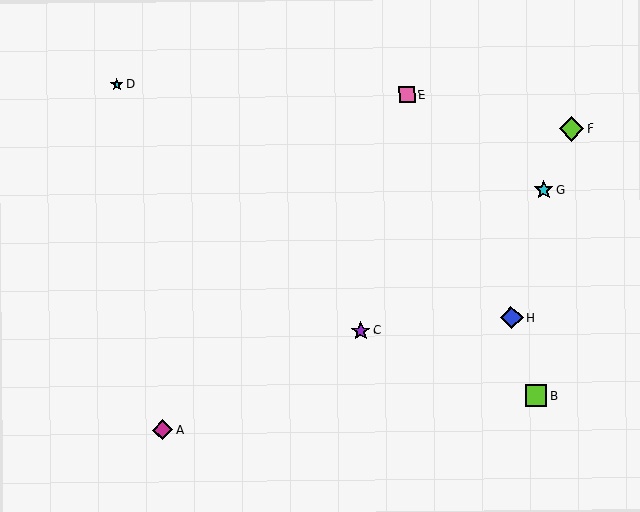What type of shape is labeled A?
Shape A is a magenta diamond.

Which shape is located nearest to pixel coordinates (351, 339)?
The purple star (labeled C) at (361, 331) is nearest to that location.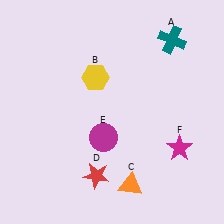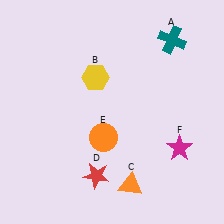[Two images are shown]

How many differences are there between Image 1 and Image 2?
There is 1 difference between the two images.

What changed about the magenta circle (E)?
In Image 1, E is magenta. In Image 2, it changed to orange.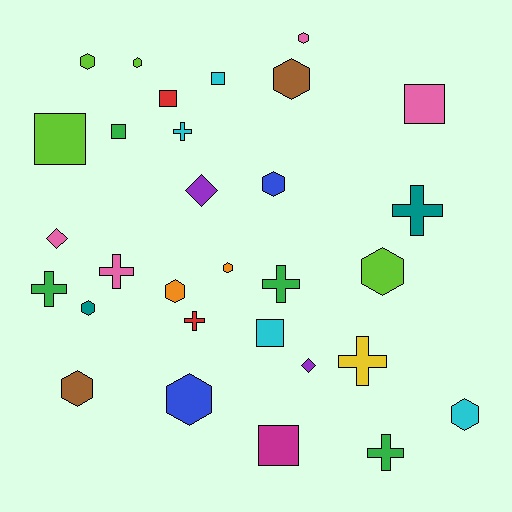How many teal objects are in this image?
There are 2 teal objects.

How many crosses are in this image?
There are 8 crosses.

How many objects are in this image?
There are 30 objects.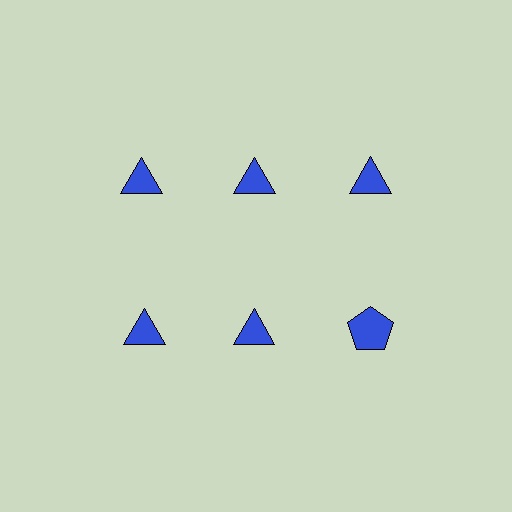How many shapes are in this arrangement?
There are 6 shapes arranged in a grid pattern.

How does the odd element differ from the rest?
It has a different shape: pentagon instead of triangle.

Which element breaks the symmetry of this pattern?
The blue pentagon in the second row, center column breaks the symmetry. All other shapes are blue triangles.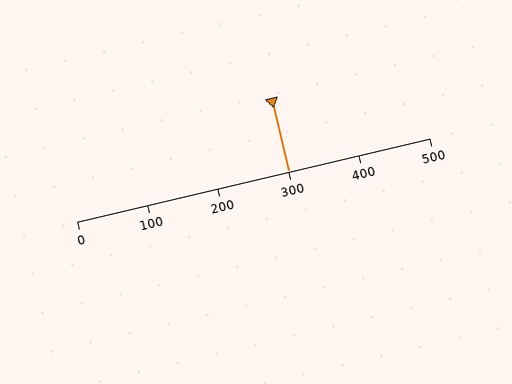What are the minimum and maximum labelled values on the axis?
The axis runs from 0 to 500.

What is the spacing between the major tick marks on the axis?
The major ticks are spaced 100 apart.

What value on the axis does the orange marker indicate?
The marker indicates approximately 300.